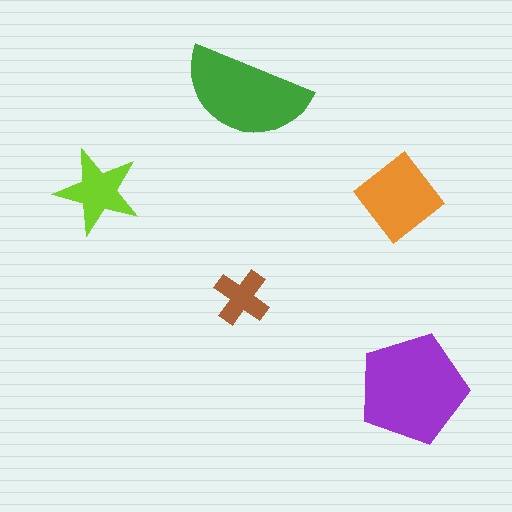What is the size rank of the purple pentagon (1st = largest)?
1st.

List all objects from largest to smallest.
The purple pentagon, the green semicircle, the orange diamond, the lime star, the brown cross.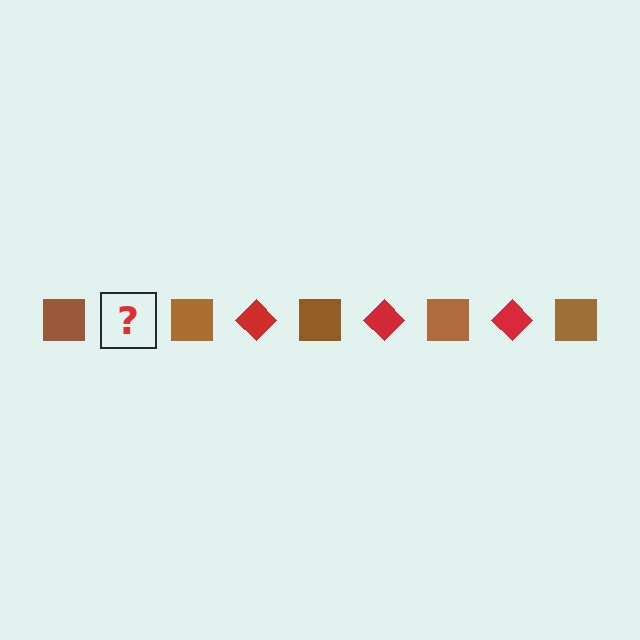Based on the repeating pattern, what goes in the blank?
The blank should be a red diamond.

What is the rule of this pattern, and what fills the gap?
The rule is that the pattern alternates between brown square and red diamond. The gap should be filled with a red diamond.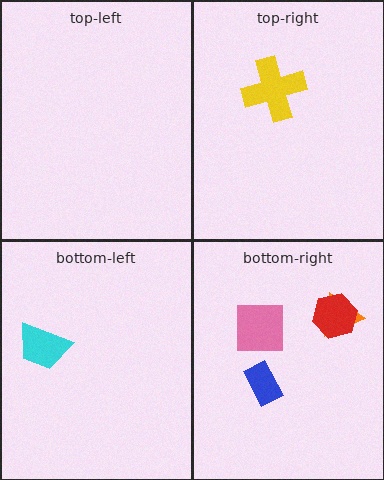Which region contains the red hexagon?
The bottom-right region.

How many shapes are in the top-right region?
1.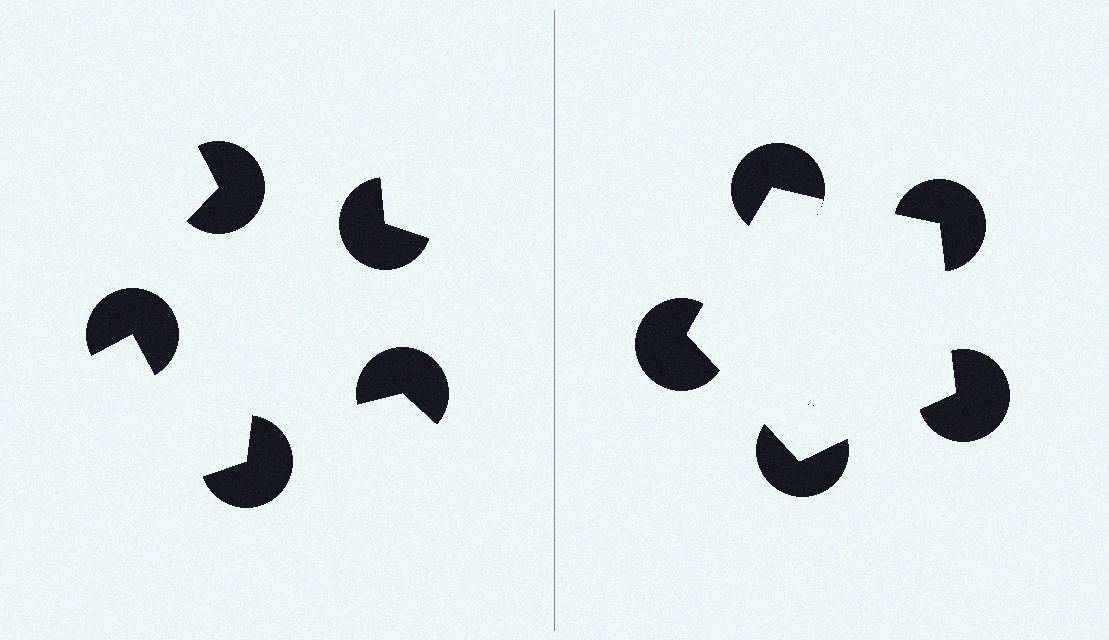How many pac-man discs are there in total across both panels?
10 — 5 on each side.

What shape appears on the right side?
An illusory pentagon.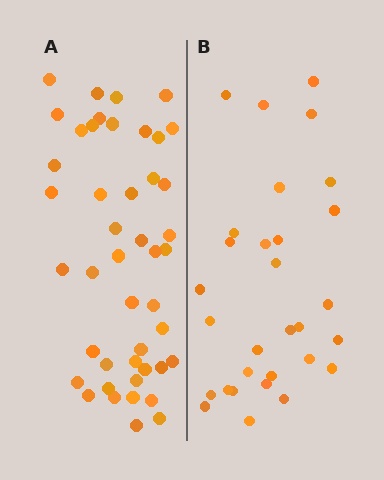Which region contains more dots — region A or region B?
Region A (the left region) has more dots.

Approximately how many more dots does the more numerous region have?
Region A has approximately 15 more dots than region B.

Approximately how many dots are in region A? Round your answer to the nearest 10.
About 40 dots. (The exact count is 45, which rounds to 40.)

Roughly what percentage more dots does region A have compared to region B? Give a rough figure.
About 50% more.